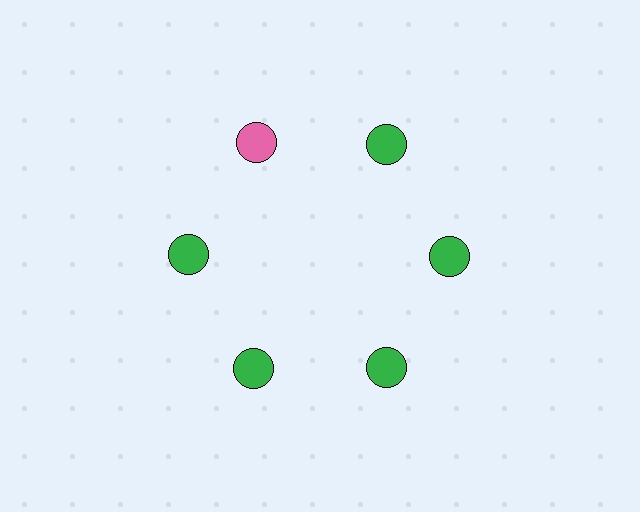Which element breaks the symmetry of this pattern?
The pink circle at roughly the 11 o'clock position breaks the symmetry. All other shapes are green circles.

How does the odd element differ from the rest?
It has a different color: pink instead of green.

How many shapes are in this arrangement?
There are 6 shapes arranged in a ring pattern.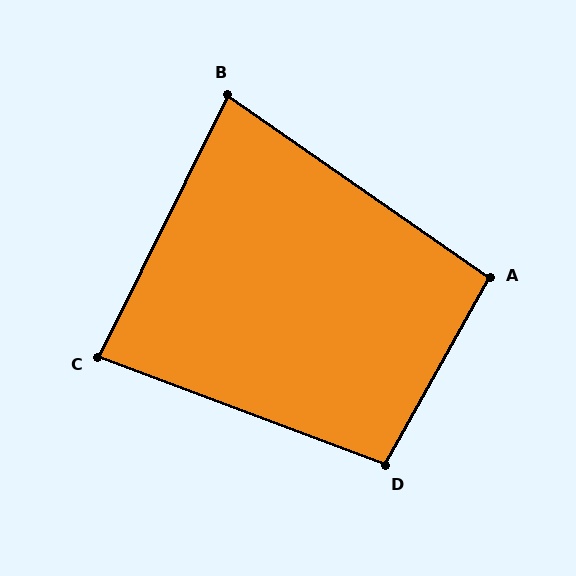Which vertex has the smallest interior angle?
B, at approximately 82 degrees.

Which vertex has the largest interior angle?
D, at approximately 98 degrees.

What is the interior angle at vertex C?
Approximately 84 degrees (acute).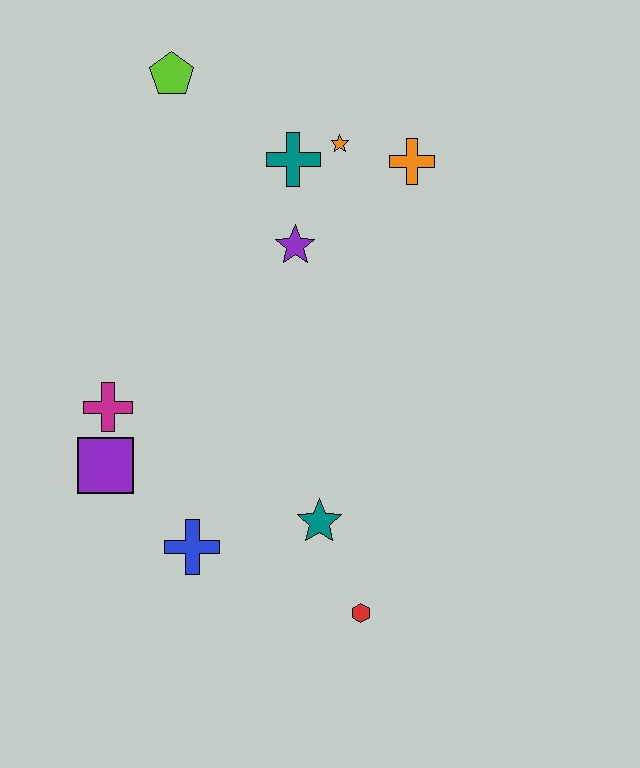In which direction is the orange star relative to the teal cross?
The orange star is to the right of the teal cross.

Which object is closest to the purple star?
The teal cross is closest to the purple star.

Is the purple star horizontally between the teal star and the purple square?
Yes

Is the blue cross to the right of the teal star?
No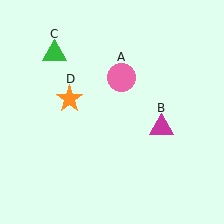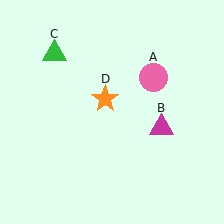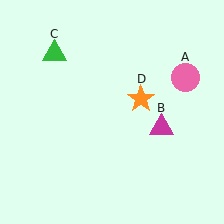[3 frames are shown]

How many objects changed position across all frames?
2 objects changed position: pink circle (object A), orange star (object D).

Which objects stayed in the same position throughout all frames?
Magenta triangle (object B) and green triangle (object C) remained stationary.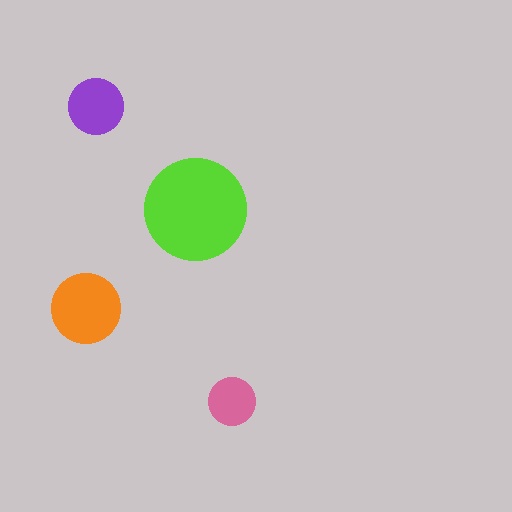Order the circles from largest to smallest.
the lime one, the orange one, the purple one, the pink one.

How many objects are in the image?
There are 4 objects in the image.